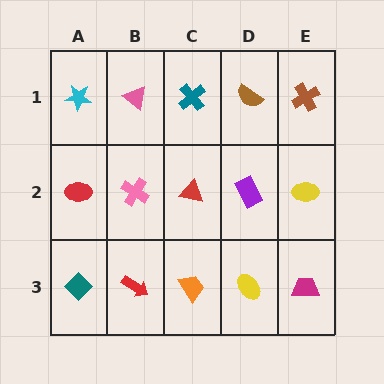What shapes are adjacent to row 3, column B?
A pink cross (row 2, column B), a teal diamond (row 3, column A), an orange trapezoid (row 3, column C).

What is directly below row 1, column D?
A purple rectangle.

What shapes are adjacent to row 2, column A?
A cyan star (row 1, column A), a teal diamond (row 3, column A), a pink cross (row 2, column B).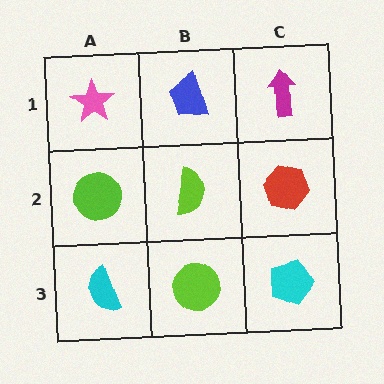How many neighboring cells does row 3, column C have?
2.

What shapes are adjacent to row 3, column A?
A lime circle (row 2, column A), a lime circle (row 3, column B).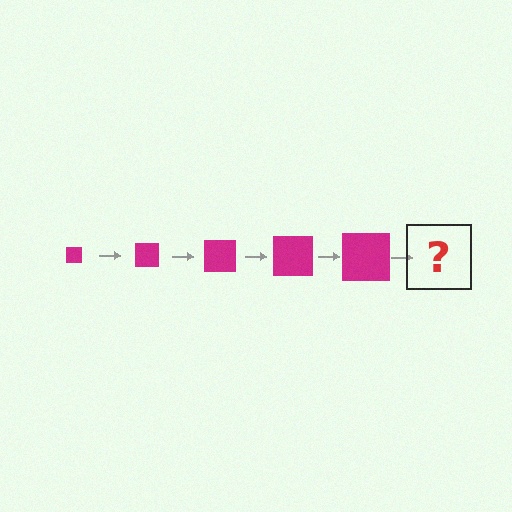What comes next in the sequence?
The next element should be a magenta square, larger than the previous one.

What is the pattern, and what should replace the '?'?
The pattern is that the square gets progressively larger each step. The '?' should be a magenta square, larger than the previous one.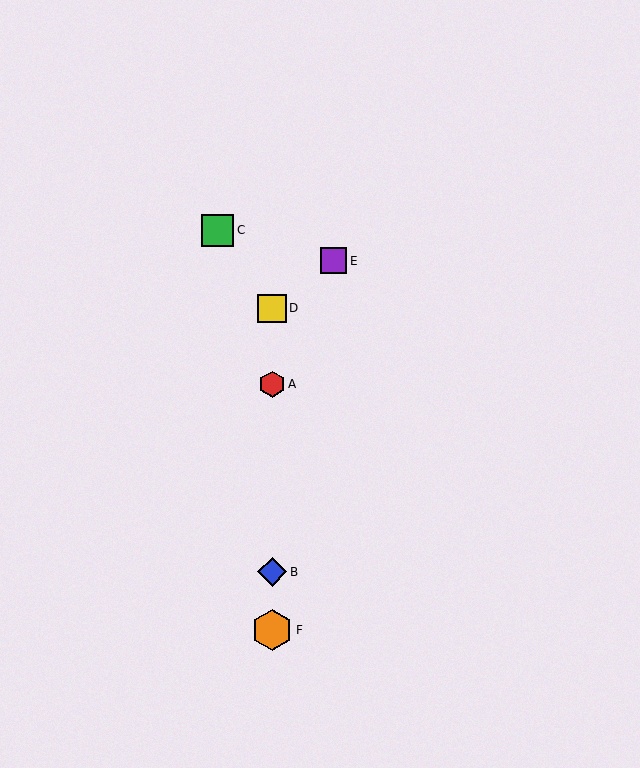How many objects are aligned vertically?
4 objects (A, B, D, F) are aligned vertically.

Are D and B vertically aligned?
Yes, both are at x≈272.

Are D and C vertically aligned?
No, D is at x≈272 and C is at x≈218.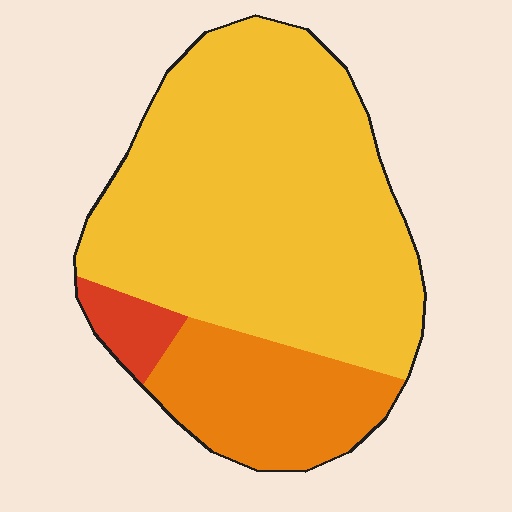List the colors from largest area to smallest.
From largest to smallest: yellow, orange, red.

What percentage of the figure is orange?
Orange covers about 20% of the figure.